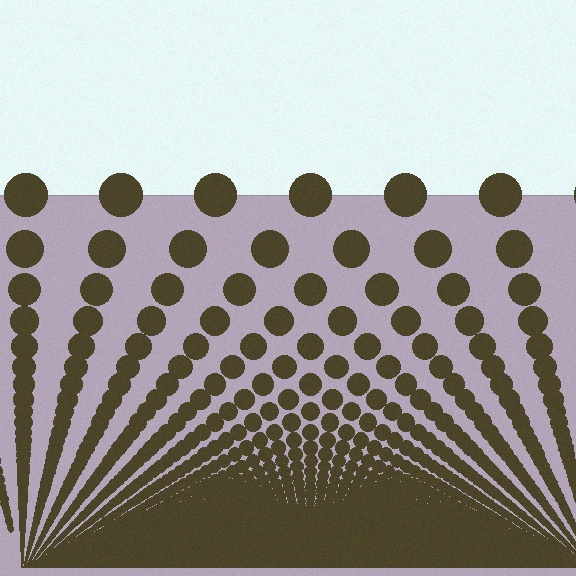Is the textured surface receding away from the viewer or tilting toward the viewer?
The surface appears to tilt toward the viewer. Texture elements get larger and sparser toward the top.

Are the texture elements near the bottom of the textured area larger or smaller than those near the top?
Smaller. The gradient is inverted — elements near the bottom are smaller and denser.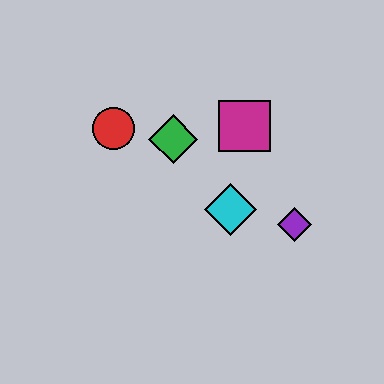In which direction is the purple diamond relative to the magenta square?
The purple diamond is below the magenta square.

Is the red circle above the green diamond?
Yes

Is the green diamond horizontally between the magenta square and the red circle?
Yes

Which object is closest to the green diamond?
The red circle is closest to the green diamond.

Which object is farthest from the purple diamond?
The red circle is farthest from the purple diamond.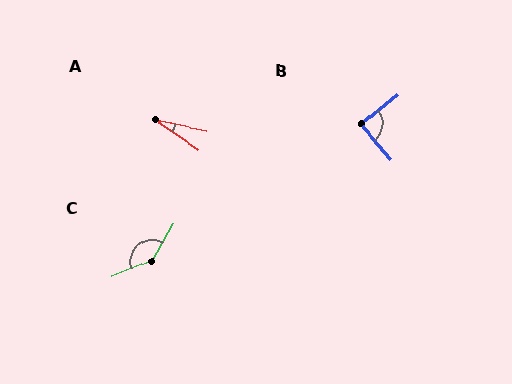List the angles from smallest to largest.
A (23°), B (88°), C (143°).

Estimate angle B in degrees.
Approximately 88 degrees.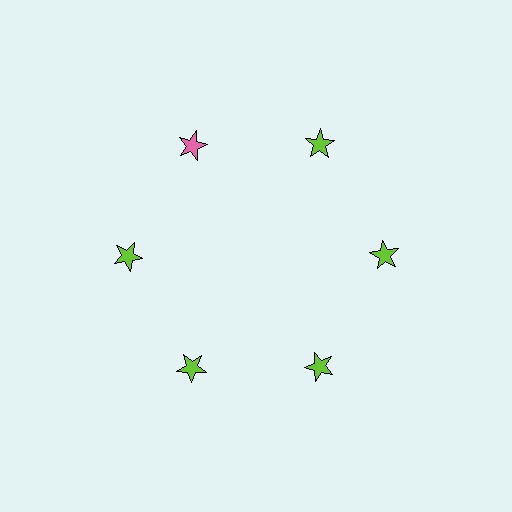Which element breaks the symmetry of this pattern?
The pink star at roughly the 11 o'clock position breaks the symmetry. All other shapes are lime stars.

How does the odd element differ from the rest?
It has a different color: pink instead of lime.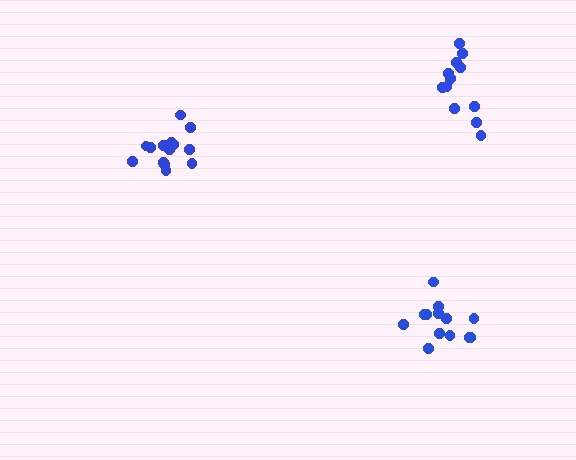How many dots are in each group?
Group 1: 12 dots, Group 2: 13 dots, Group 3: 14 dots (39 total).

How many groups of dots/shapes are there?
There are 3 groups.